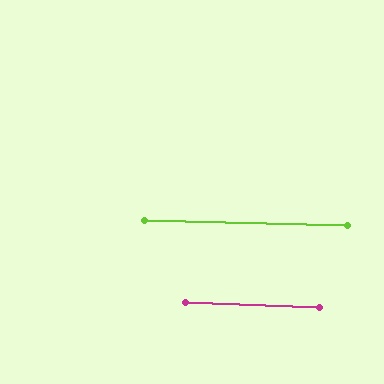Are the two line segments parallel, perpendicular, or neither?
Parallel — their directions differ by only 0.6°.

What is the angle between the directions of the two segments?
Approximately 1 degree.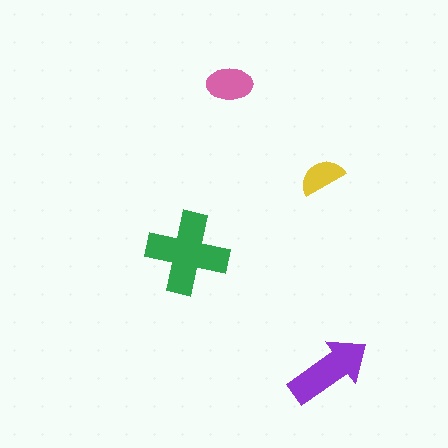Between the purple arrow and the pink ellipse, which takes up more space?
The purple arrow.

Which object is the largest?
The green cross.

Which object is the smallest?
The yellow semicircle.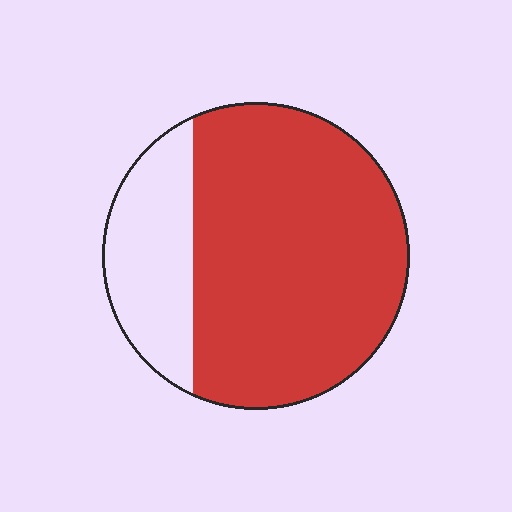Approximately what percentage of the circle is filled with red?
Approximately 75%.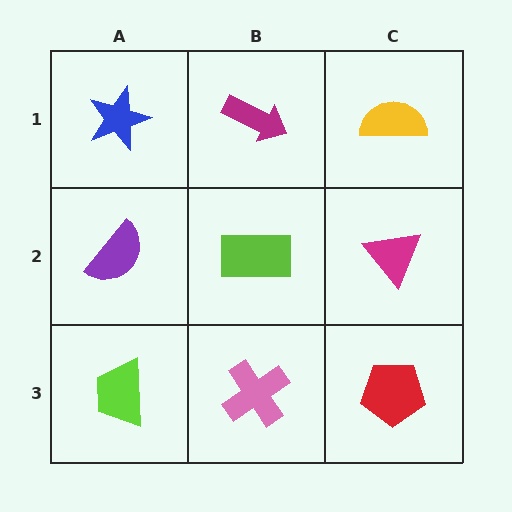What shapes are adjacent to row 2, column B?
A magenta arrow (row 1, column B), a pink cross (row 3, column B), a purple semicircle (row 2, column A), a magenta triangle (row 2, column C).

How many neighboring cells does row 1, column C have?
2.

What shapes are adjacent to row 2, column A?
A blue star (row 1, column A), a lime trapezoid (row 3, column A), a lime rectangle (row 2, column B).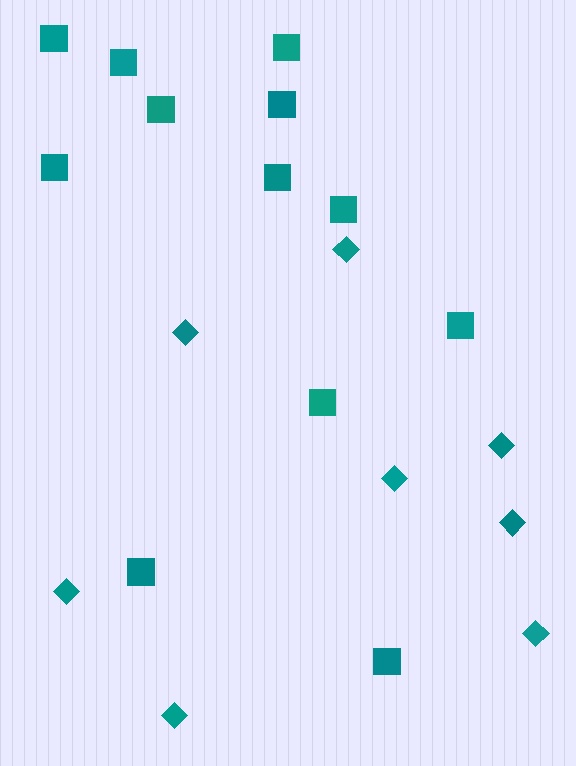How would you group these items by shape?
There are 2 groups: one group of squares (12) and one group of diamonds (8).